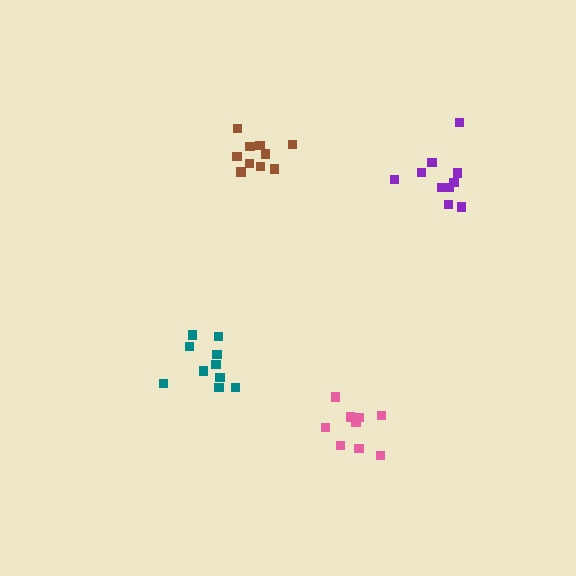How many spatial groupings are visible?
There are 4 spatial groupings.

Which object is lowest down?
The pink cluster is bottommost.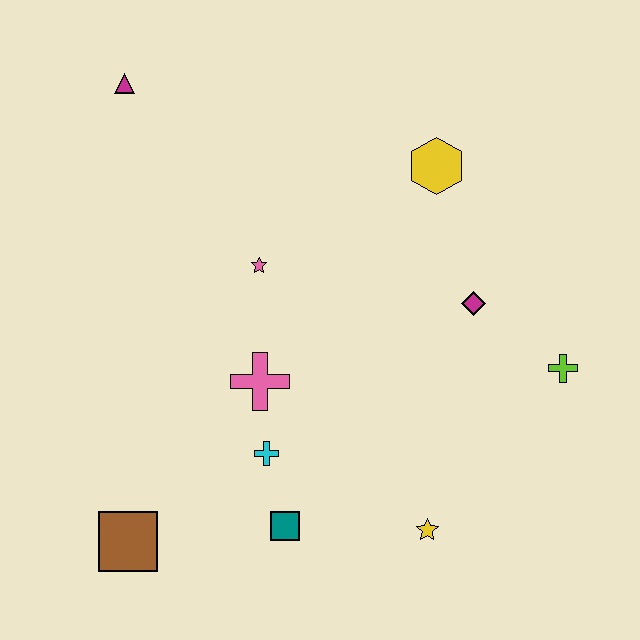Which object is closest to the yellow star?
The teal square is closest to the yellow star.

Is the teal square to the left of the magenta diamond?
Yes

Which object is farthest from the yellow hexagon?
The brown square is farthest from the yellow hexagon.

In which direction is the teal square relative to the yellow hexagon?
The teal square is below the yellow hexagon.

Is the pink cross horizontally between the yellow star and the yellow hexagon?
No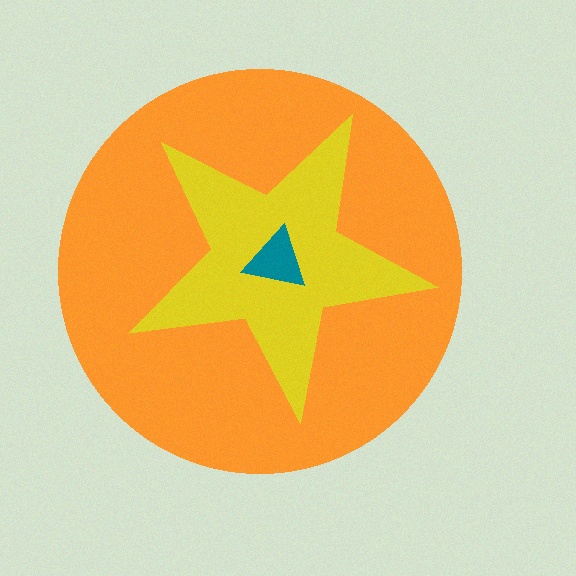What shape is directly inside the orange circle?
The yellow star.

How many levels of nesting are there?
3.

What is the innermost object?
The teal triangle.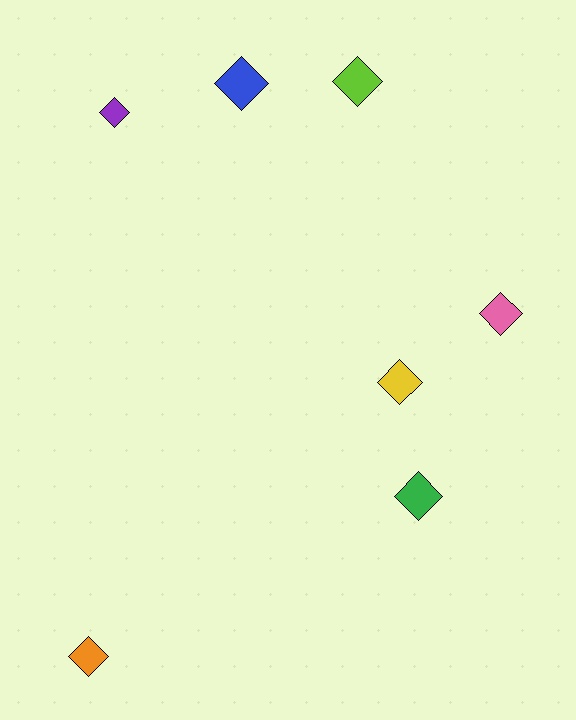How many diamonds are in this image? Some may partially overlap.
There are 7 diamonds.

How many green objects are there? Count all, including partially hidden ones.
There is 1 green object.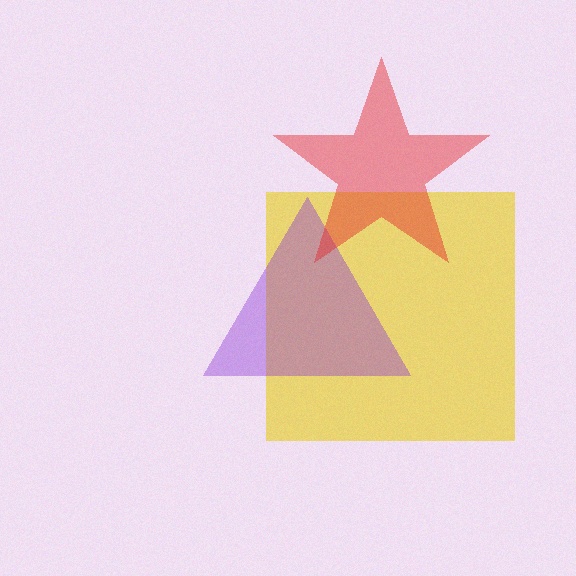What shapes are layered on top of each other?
The layered shapes are: a yellow square, a purple triangle, a red star.